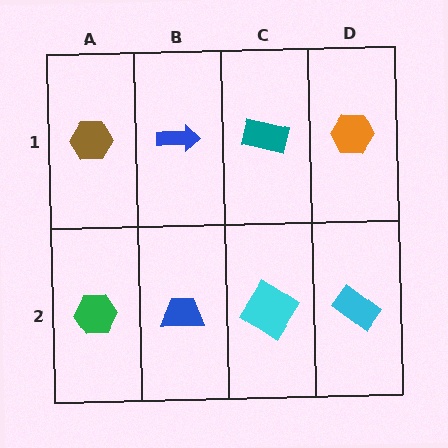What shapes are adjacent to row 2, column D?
An orange hexagon (row 1, column D), a cyan diamond (row 2, column C).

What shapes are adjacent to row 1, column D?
A cyan rectangle (row 2, column D), a teal rectangle (row 1, column C).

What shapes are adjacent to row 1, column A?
A green hexagon (row 2, column A), a blue arrow (row 1, column B).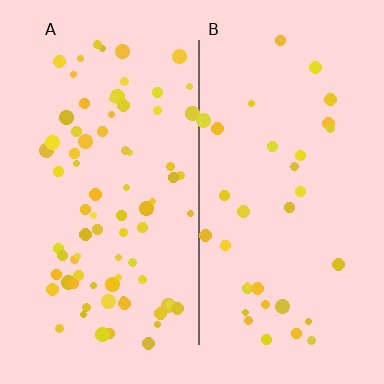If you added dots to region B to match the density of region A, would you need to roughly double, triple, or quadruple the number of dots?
Approximately double.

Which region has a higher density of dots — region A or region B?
A (the left).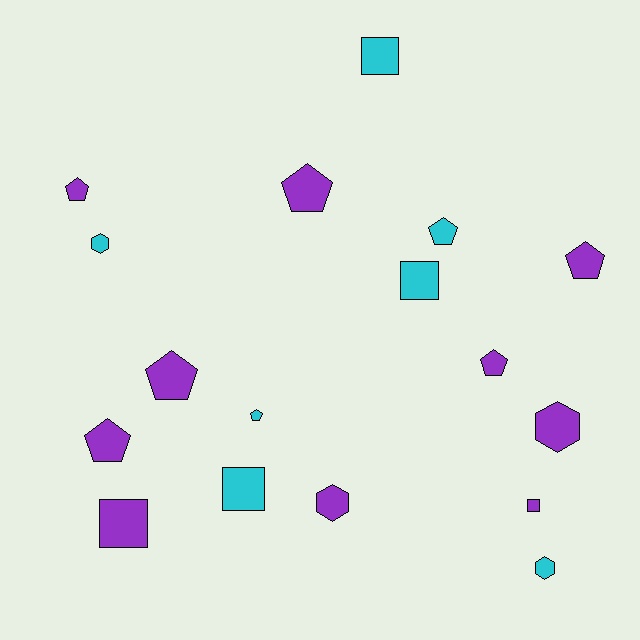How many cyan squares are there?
There are 3 cyan squares.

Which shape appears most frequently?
Pentagon, with 8 objects.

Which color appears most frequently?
Purple, with 10 objects.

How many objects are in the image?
There are 17 objects.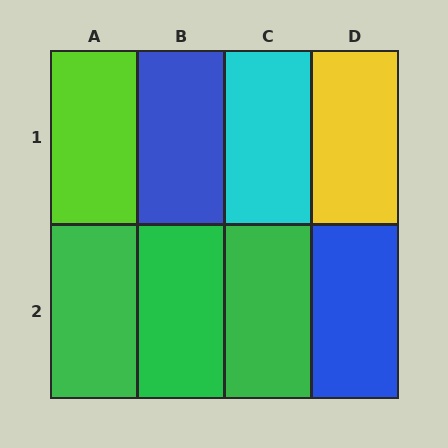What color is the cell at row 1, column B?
Blue.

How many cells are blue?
2 cells are blue.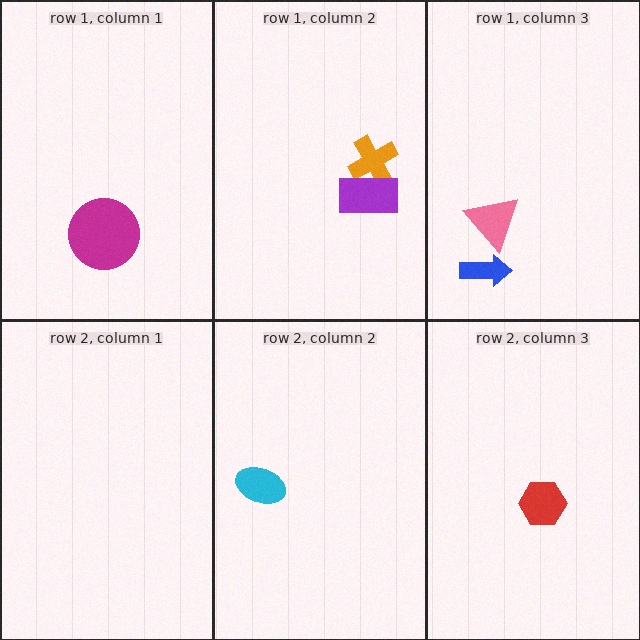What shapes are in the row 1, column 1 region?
The magenta circle.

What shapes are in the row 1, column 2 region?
The orange cross, the purple rectangle.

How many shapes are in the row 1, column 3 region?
2.